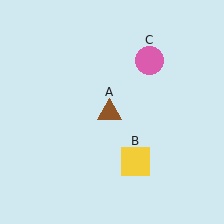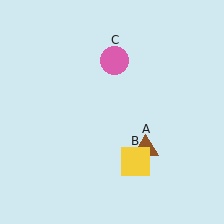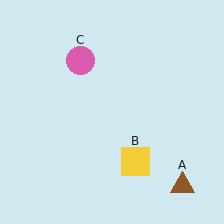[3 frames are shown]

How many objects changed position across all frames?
2 objects changed position: brown triangle (object A), pink circle (object C).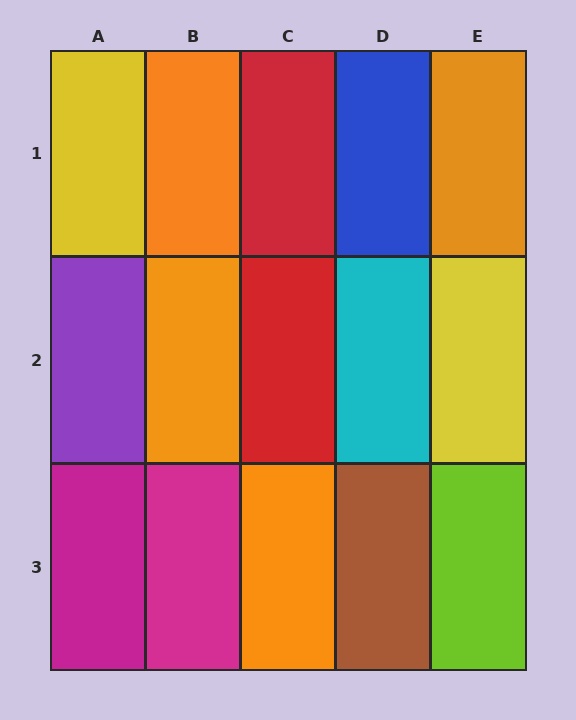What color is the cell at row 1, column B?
Orange.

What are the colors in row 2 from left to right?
Purple, orange, red, cyan, yellow.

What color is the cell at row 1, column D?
Blue.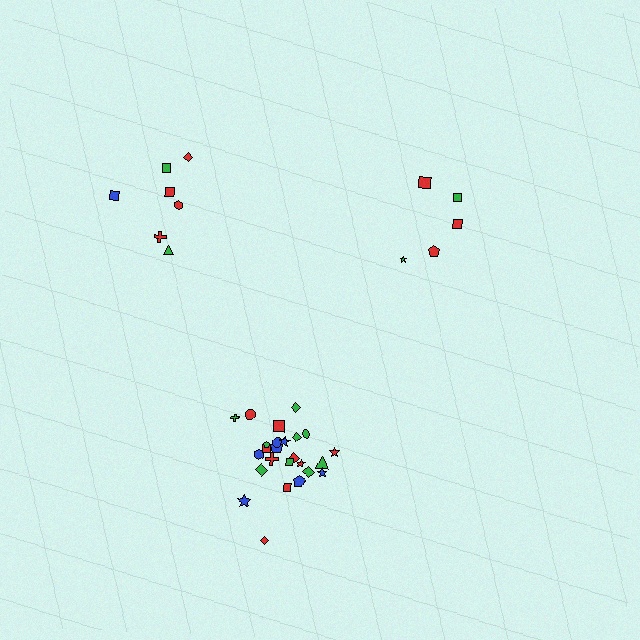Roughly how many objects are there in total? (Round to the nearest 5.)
Roughly 35 objects in total.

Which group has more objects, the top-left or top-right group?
The top-left group.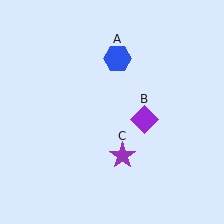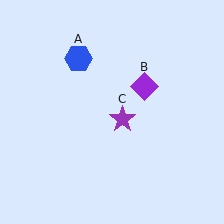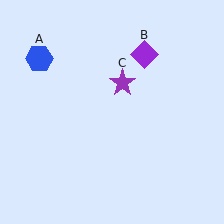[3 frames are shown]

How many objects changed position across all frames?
3 objects changed position: blue hexagon (object A), purple diamond (object B), purple star (object C).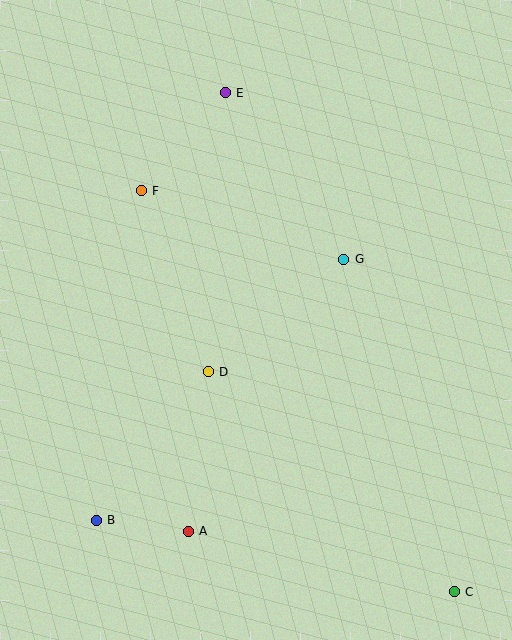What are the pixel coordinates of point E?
Point E is at (225, 93).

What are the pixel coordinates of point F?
Point F is at (141, 191).